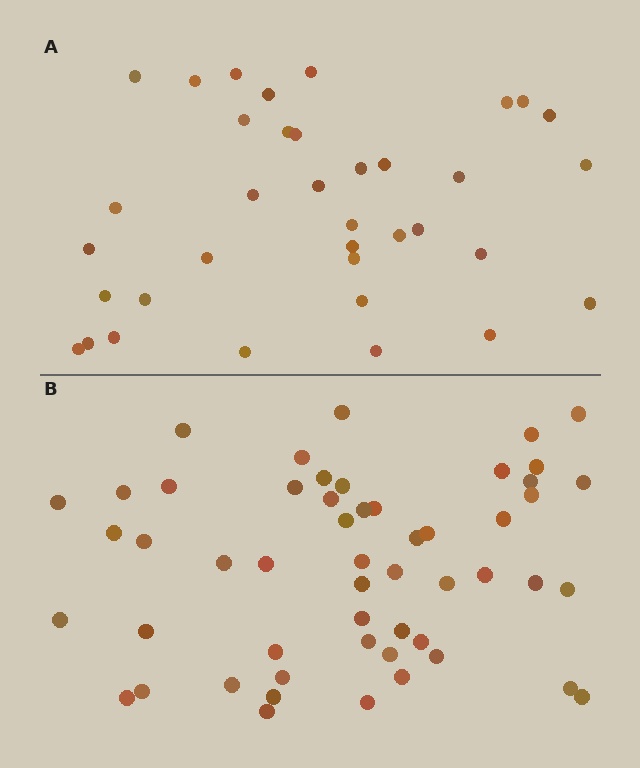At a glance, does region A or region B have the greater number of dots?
Region B (the bottom region) has more dots.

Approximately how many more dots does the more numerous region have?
Region B has approximately 15 more dots than region A.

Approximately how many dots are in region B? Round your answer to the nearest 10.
About 50 dots. (The exact count is 53, which rounds to 50.)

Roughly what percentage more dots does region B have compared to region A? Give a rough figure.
About 45% more.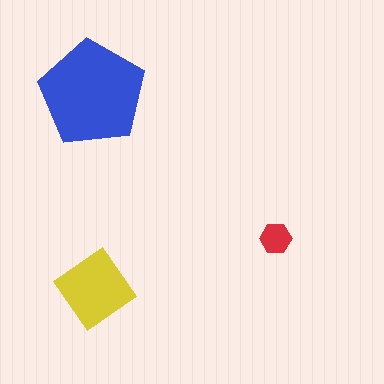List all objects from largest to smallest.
The blue pentagon, the yellow diamond, the red hexagon.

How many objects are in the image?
There are 3 objects in the image.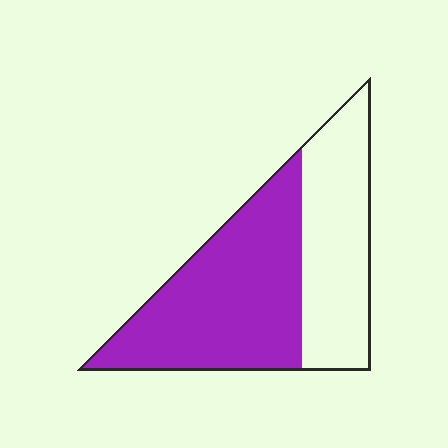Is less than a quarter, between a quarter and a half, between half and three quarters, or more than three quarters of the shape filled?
Between half and three quarters.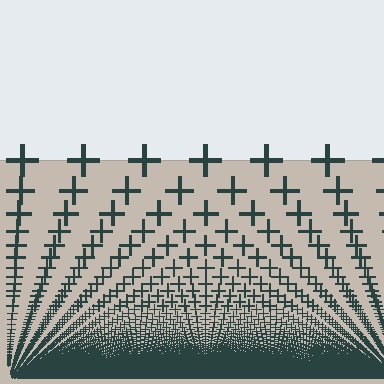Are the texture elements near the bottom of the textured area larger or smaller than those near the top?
Smaller. The gradient is inverted — elements near the bottom are smaller and denser.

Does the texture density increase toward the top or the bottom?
Density increases toward the bottom.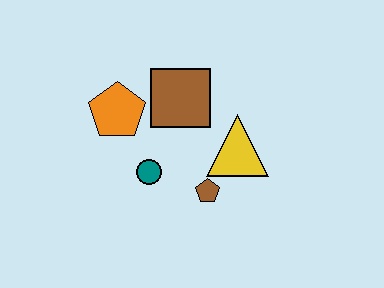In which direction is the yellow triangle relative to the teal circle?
The yellow triangle is to the right of the teal circle.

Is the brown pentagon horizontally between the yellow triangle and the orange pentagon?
Yes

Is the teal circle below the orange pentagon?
Yes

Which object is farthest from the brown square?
The brown pentagon is farthest from the brown square.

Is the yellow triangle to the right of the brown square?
Yes